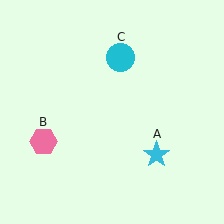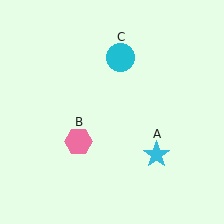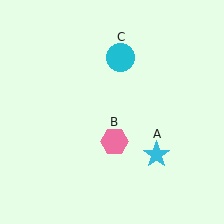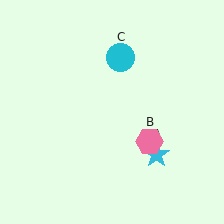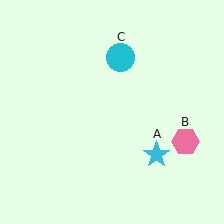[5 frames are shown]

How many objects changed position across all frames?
1 object changed position: pink hexagon (object B).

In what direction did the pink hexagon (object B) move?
The pink hexagon (object B) moved right.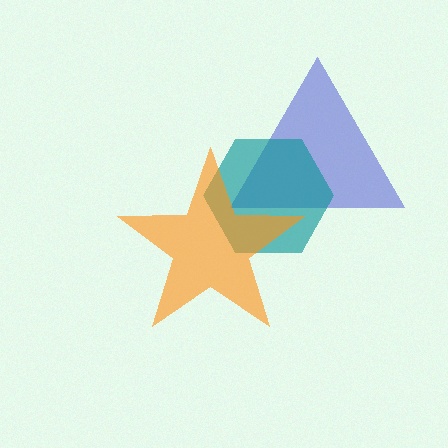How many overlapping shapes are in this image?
There are 3 overlapping shapes in the image.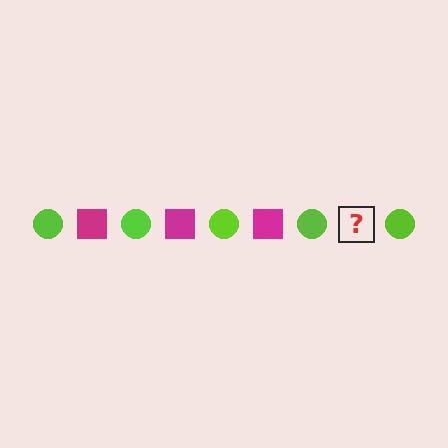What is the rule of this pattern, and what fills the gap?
The rule is that the pattern alternates between lime circle and magenta square. The gap should be filled with a magenta square.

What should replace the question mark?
The question mark should be replaced with a magenta square.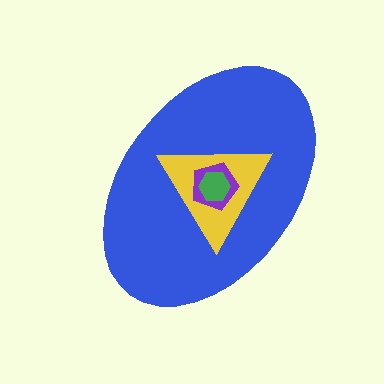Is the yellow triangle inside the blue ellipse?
Yes.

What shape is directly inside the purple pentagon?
The green hexagon.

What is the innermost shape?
The green hexagon.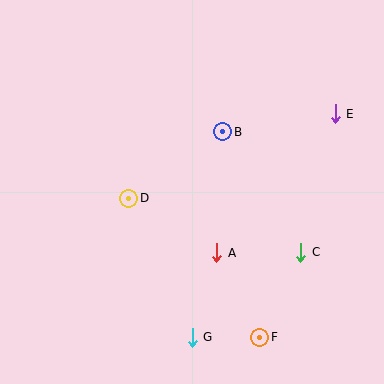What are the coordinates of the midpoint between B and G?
The midpoint between B and G is at (208, 235).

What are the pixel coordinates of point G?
Point G is at (192, 337).